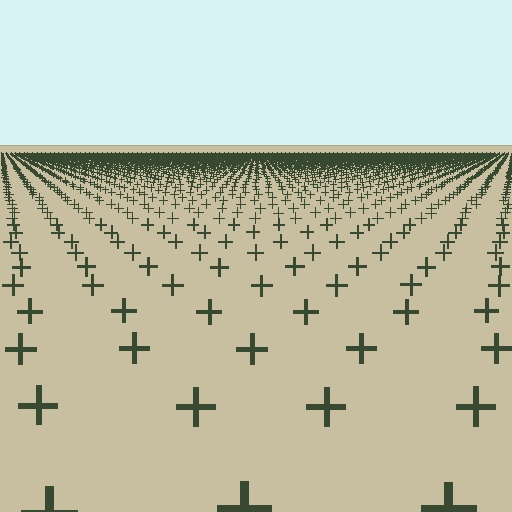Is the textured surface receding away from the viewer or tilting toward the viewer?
The surface is receding away from the viewer. Texture elements get smaller and denser toward the top.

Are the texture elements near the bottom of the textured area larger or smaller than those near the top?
Larger. Near the bottom, elements are closer to the viewer and appear at a bigger on-screen size.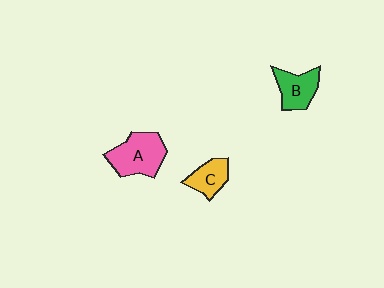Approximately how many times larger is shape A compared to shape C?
Approximately 1.7 times.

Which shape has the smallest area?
Shape C (yellow).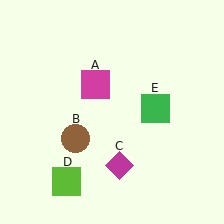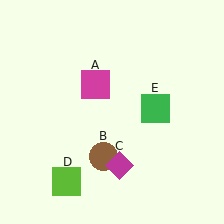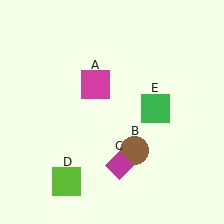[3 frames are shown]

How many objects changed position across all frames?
1 object changed position: brown circle (object B).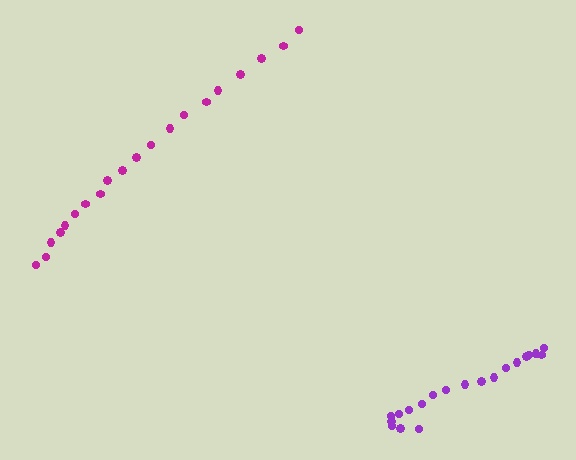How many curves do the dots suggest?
There are 2 distinct paths.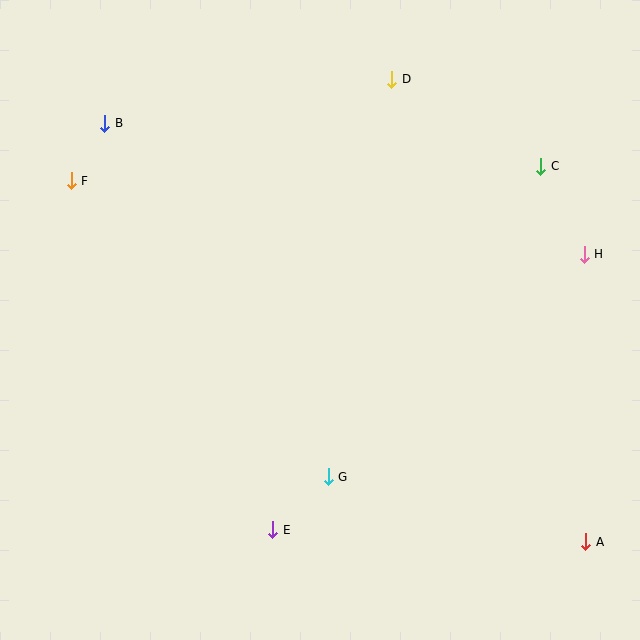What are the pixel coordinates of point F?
Point F is at (71, 181).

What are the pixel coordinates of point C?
Point C is at (541, 166).